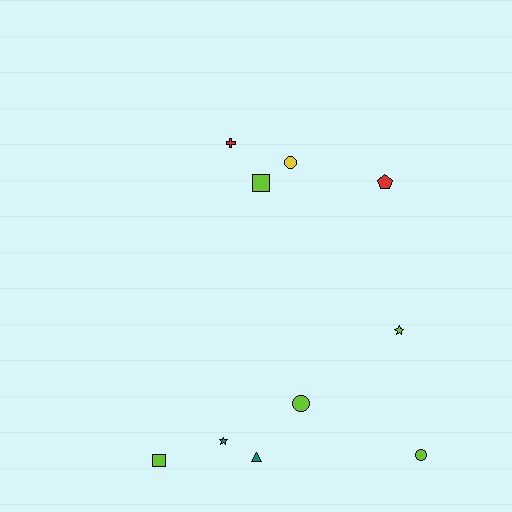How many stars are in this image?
There are 2 stars.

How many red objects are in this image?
There are 2 red objects.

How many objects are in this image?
There are 10 objects.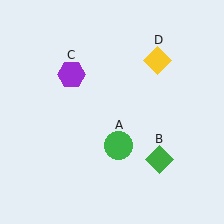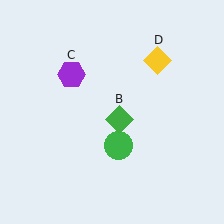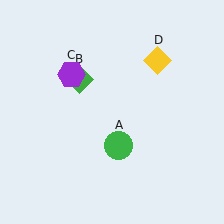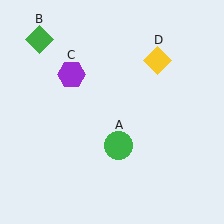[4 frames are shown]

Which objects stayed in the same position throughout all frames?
Green circle (object A) and purple hexagon (object C) and yellow diamond (object D) remained stationary.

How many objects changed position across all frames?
1 object changed position: green diamond (object B).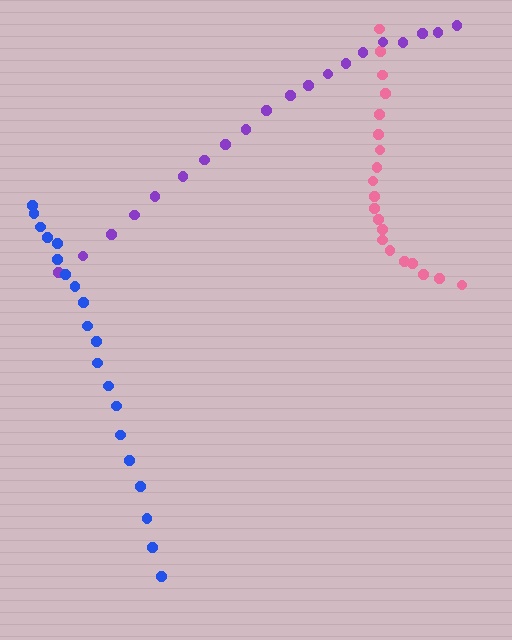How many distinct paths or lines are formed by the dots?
There are 3 distinct paths.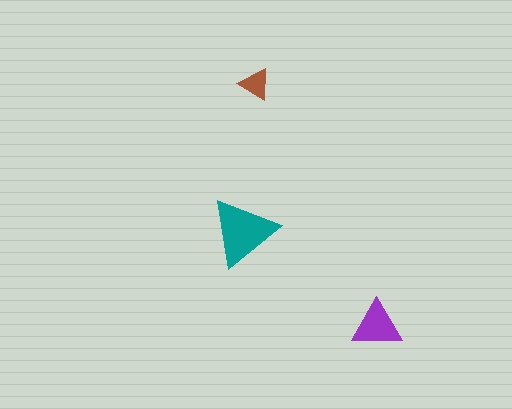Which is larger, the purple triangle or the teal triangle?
The teal one.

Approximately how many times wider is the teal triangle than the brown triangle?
About 2 times wider.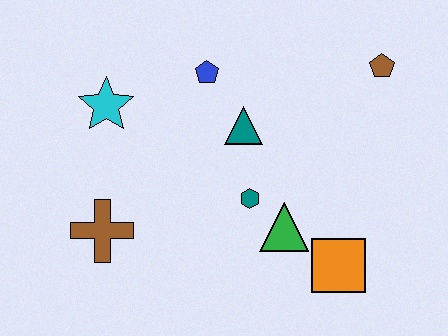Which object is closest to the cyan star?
The blue pentagon is closest to the cyan star.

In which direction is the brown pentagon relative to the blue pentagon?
The brown pentagon is to the right of the blue pentagon.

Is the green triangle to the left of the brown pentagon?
Yes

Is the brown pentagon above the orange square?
Yes